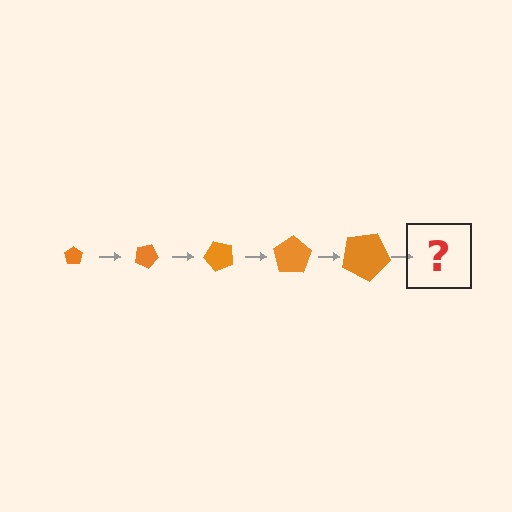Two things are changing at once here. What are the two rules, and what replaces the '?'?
The two rules are that the pentagon grows larger each step and it rotates 25 degrees each step. The '?' should be a pentagon, larger than the previous one and rotated 125 degrees from the start.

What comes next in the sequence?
The next element should be a pentagon, larger than the previous one and rotated 125 degrees from the start.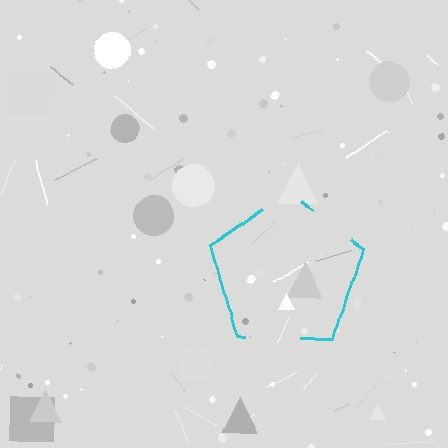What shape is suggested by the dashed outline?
The dashed outline suggests a pentagon.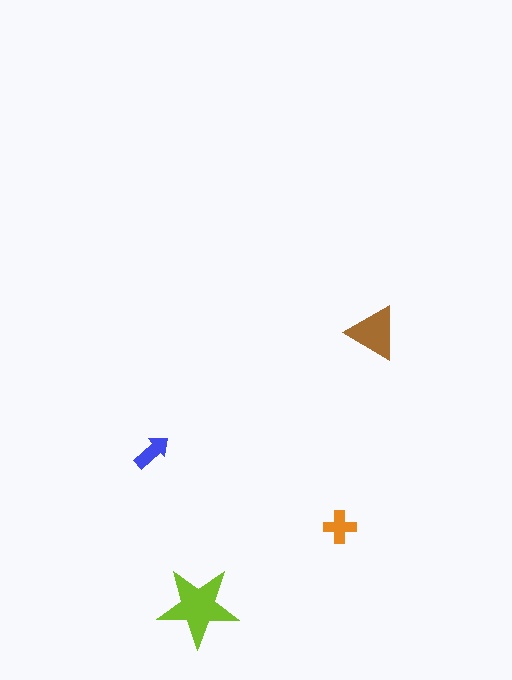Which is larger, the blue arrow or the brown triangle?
The brown triangle.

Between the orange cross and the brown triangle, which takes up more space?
The brown triangle.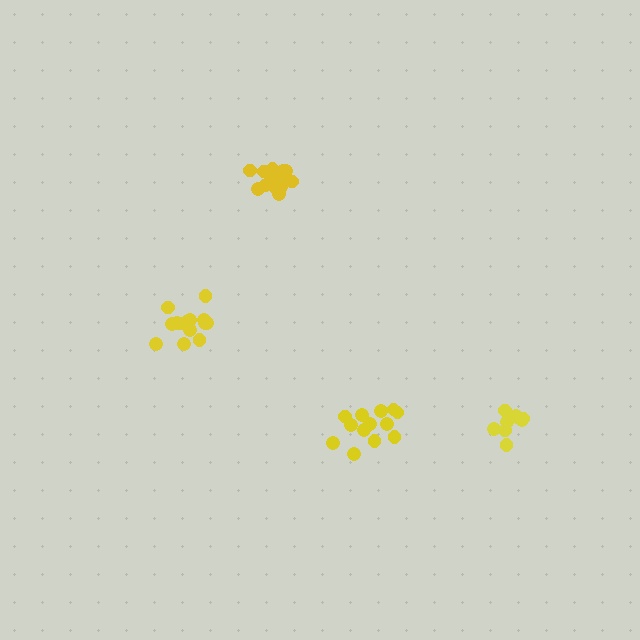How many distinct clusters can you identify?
There are 4 distinct clusters.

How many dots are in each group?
Group 1: 9 dots, Group 2: 13 dots, Group 3: 14 dots, Group 4: 14 dots (50 total).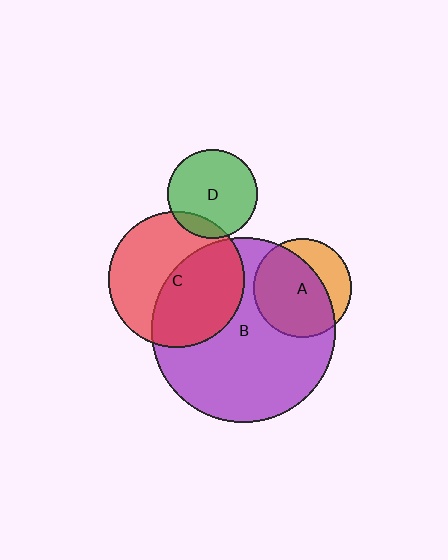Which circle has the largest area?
Circle B (purple).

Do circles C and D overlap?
Yes.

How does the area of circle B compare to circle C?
Approximately 1.9 times.